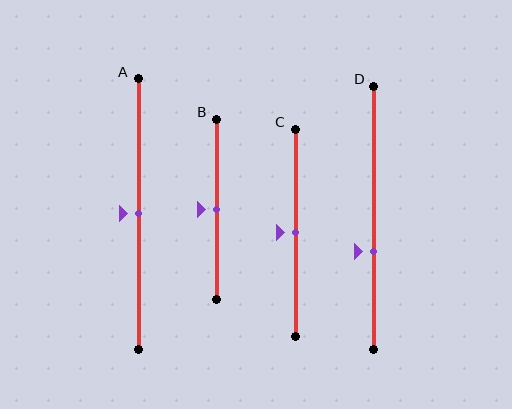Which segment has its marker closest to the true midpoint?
Segment A has its marker closest to the true midpoint.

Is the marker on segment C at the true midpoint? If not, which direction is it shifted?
Yes, the marker on segment C is at the true midpoint.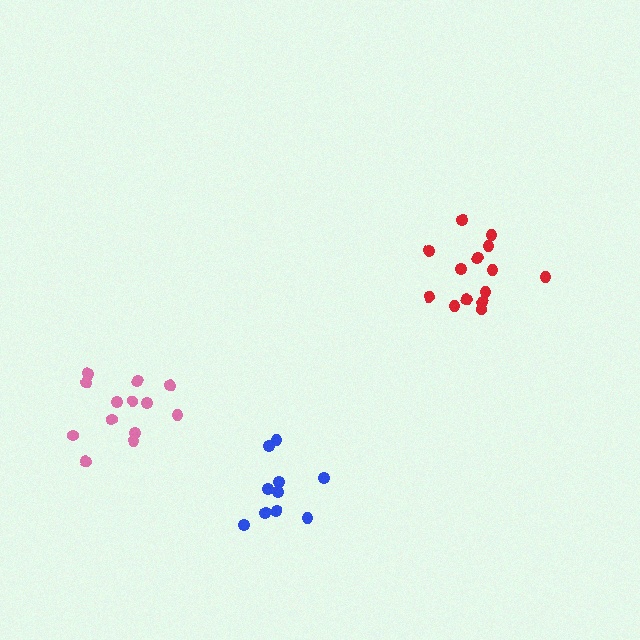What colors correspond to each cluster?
The clusters are colored: pink, red, blue.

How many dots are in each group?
Group 1: 13 dots, Group 2: 14 dots, Group 3: 10 dots (37 total).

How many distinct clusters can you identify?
There are 3 distinct clusters.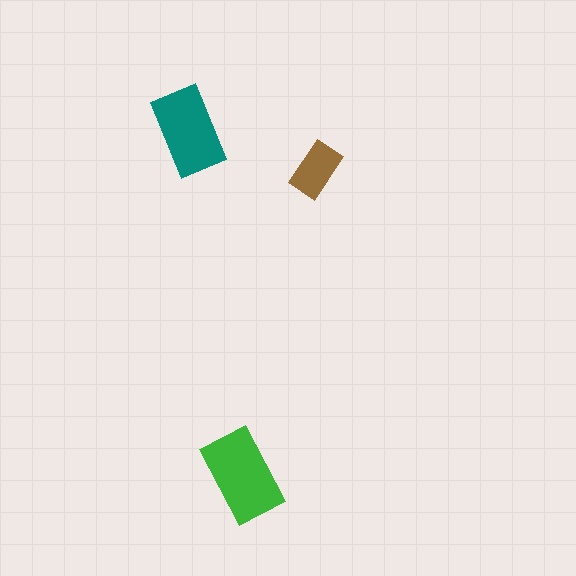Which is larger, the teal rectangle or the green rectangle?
The green one.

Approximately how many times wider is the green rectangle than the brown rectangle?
About 1.5 times wider.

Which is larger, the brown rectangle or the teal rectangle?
The teal one.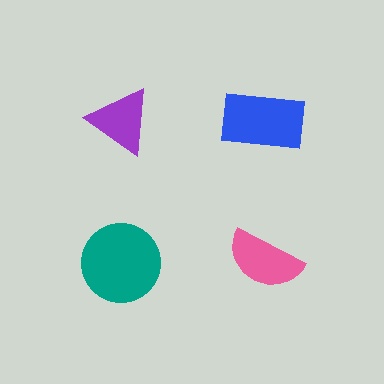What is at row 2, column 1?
A teal circle.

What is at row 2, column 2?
A pink semicircle.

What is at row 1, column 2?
A blue rectangle.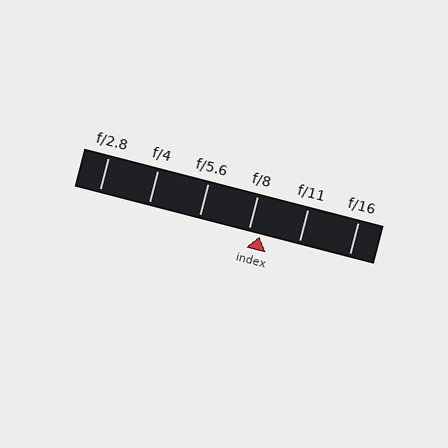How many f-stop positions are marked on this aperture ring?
There are 6 f-stop positions marked.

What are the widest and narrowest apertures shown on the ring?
The widest aperture shown is f/2.8 and the narrowest is f/16.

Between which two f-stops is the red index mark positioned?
The index mark is between f/8 and f/11.